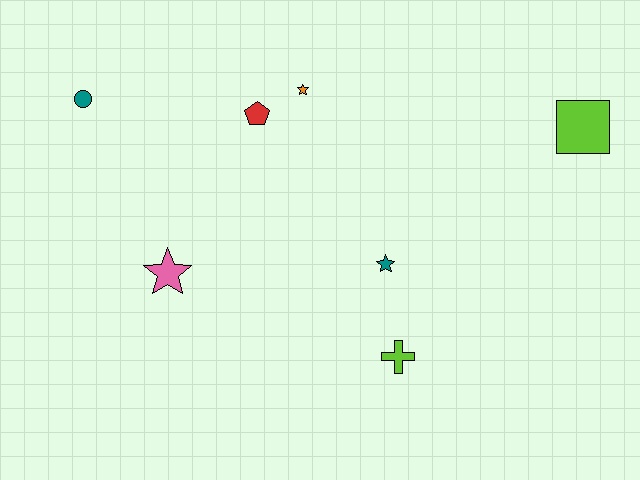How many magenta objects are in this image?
There are no magenta objects.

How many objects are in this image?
There are 7 objects.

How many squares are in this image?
There is 1 square.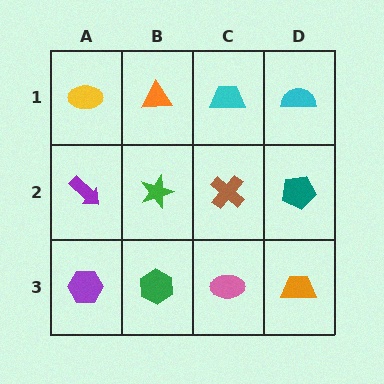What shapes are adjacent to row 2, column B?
An orange triangle (row 1, column B), a green hexagon (row 3, column B), a purple arrow (row 2, column A), a brown cross (row 2, column C).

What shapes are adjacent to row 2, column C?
A cyan trapezoid (row 1, column C), a pink ellipse (row 3, column C), a green star (row 2, column B), a teal pentagon (row 2, column D).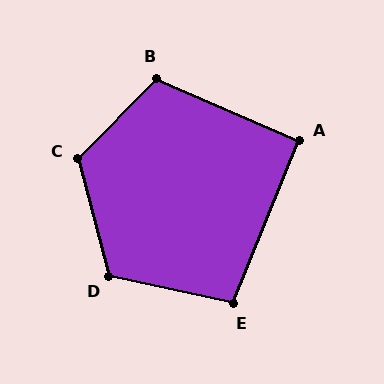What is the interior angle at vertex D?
Approximately 117 degrees (obtuse).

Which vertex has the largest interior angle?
C, at approximately 121 degrees.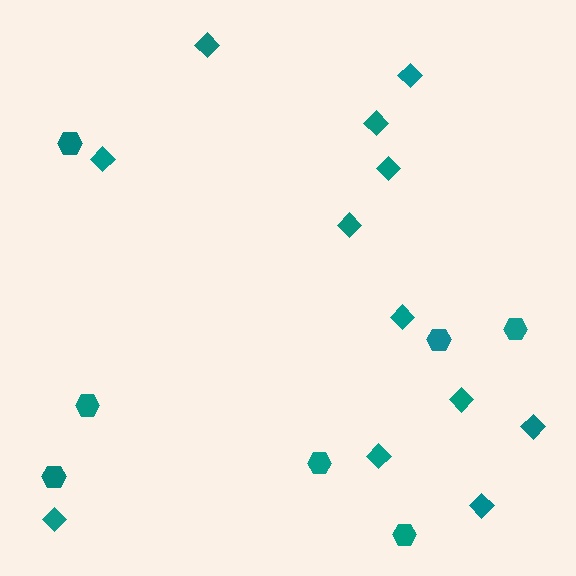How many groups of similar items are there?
There are 2 groups: one group of hexagons (7) and one group of diamonds (12).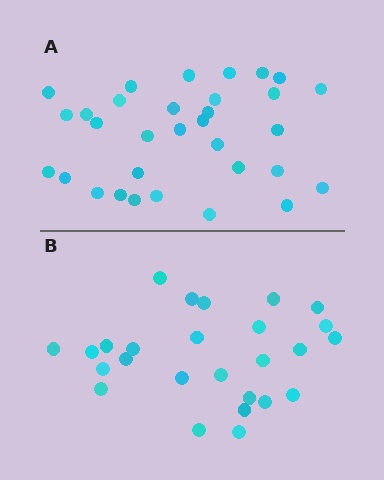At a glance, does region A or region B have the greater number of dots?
Region A (the top region) has more dots.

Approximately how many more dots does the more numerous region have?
Region A has about 6 more dots than region B.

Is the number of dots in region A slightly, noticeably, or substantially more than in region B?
Region A has only slightly more — the two regions are fairly close. The ratio is roughly 1.2 to 1.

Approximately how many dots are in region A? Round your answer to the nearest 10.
About 30 dots. (The exact count is 32, which rounds to 30.)